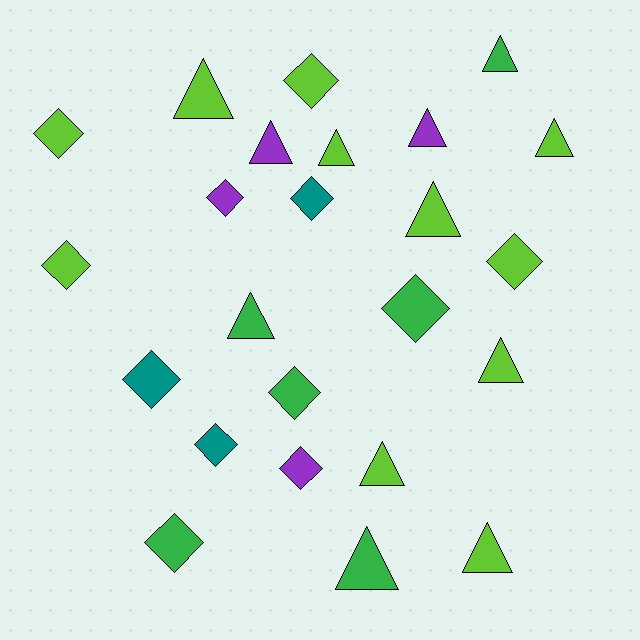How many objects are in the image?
There are 24 objects.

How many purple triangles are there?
There are 2 purple triangles.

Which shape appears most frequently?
Triangle, with 12 objects.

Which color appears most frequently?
Lime, with 11 objects.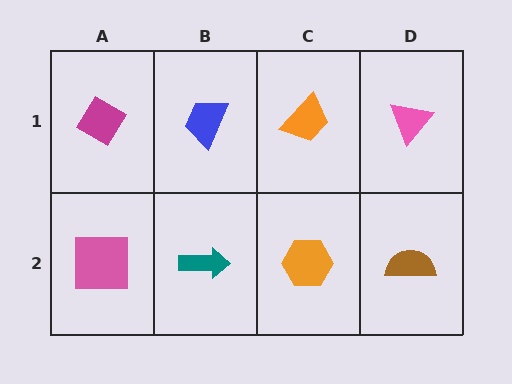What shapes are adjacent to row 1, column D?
A brown semicircle (row 2, column D), an orange trapezoid (row 1, column C).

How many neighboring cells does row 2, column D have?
2.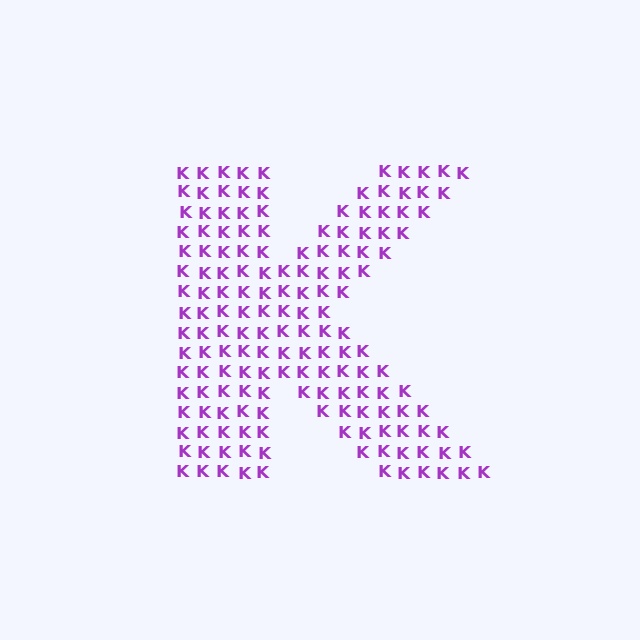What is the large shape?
The large shape is the letter K.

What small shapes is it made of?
It is made of small letter K's.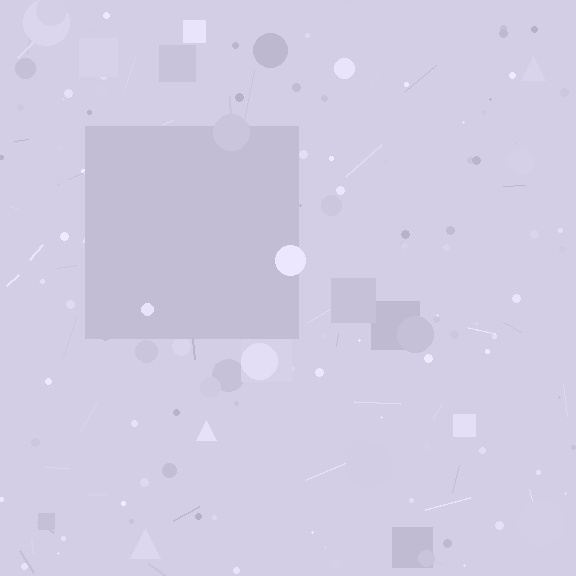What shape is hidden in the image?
A square is hidden in the image.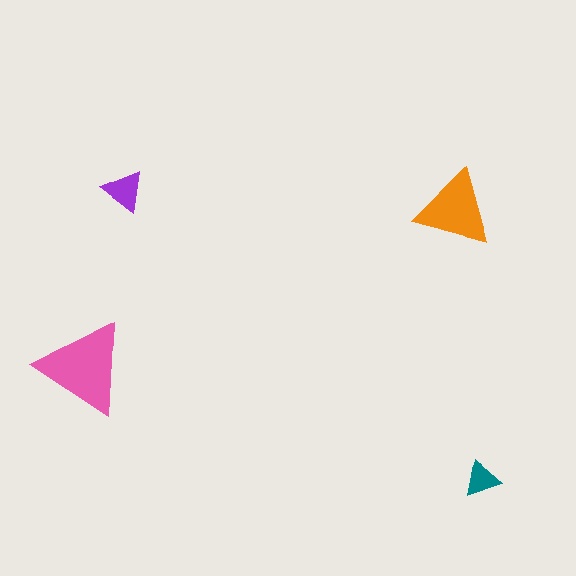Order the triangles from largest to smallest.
the pink one, the orange one, the purple one, the teal one.